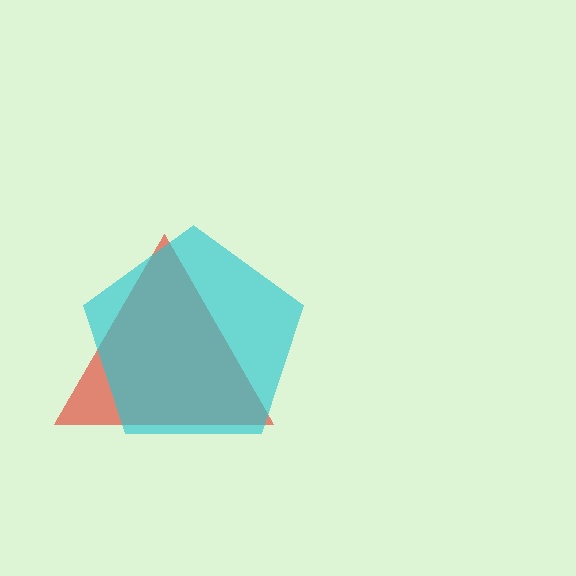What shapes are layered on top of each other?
The layered shapes are: a red triangle, a cyan pentagon.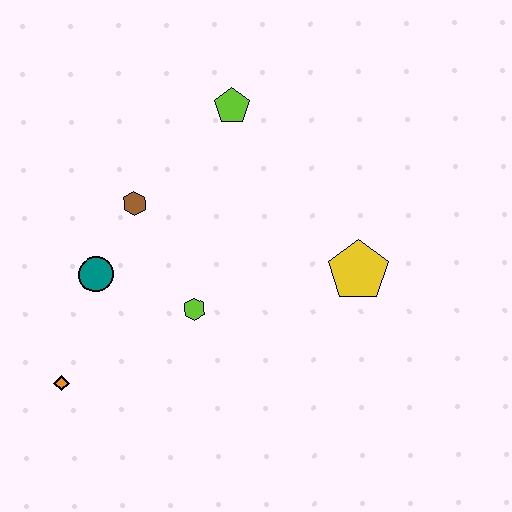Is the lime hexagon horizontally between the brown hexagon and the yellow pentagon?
Yes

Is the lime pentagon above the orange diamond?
Yes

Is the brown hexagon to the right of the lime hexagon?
No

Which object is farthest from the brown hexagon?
The yellow pentagon is farthest from the brown hexagon.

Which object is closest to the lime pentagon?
The brown hexagon is closest to the lime pentagon.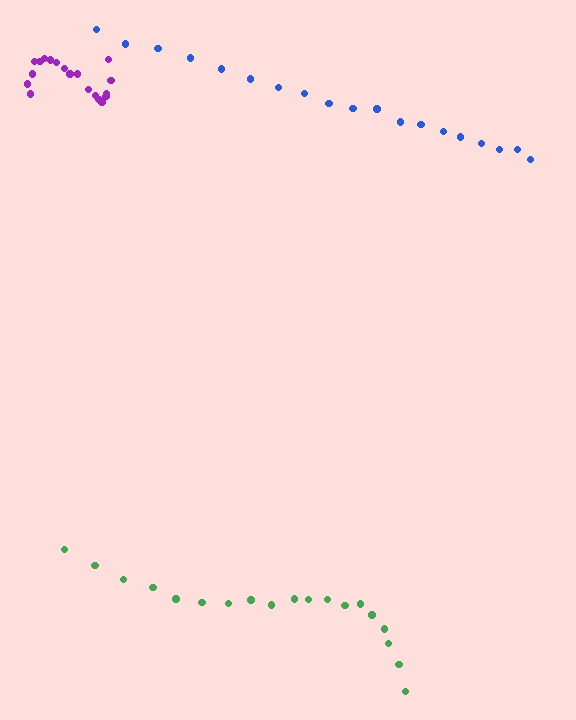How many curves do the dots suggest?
There are 3 distinct paths.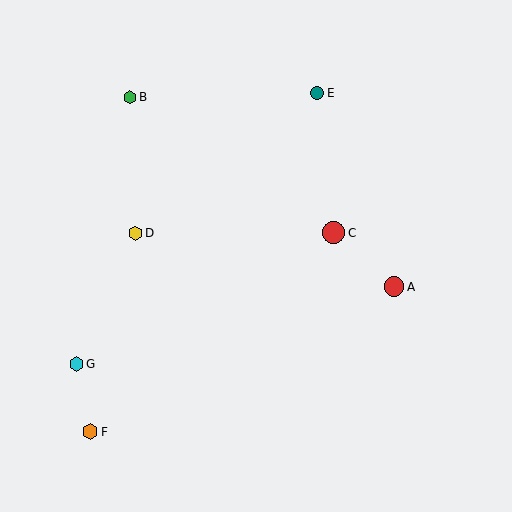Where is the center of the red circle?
The center of the red circle is at (394, 287).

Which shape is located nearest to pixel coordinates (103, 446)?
The orange hexagon (labeled F) at (90, 432) is nearest to that location.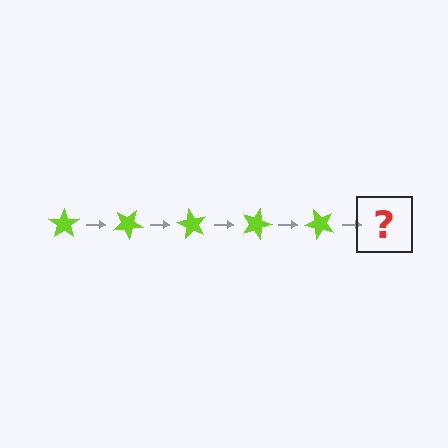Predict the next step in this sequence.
The next step is a lime star rotated 150 degrees.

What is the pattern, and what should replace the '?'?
The pattern is that the star rotates 30 degrees each step. The '?' should be a lime star rotated 150 degrees.